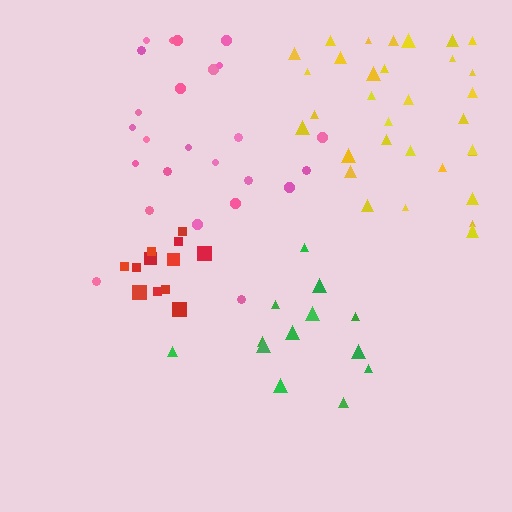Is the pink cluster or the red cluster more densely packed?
Red.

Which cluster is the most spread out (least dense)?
Pink.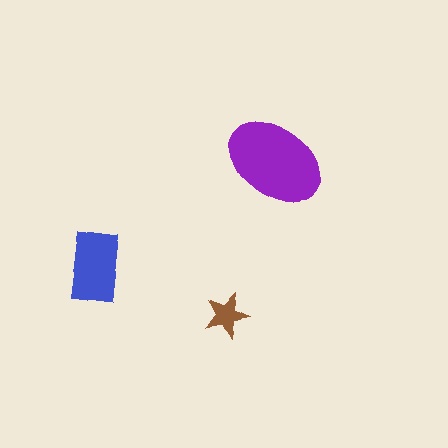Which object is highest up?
The purple ellipse is topmost.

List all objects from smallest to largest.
The brown star, the blue rectangle, the purple ellipse.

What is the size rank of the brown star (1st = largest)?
3rd.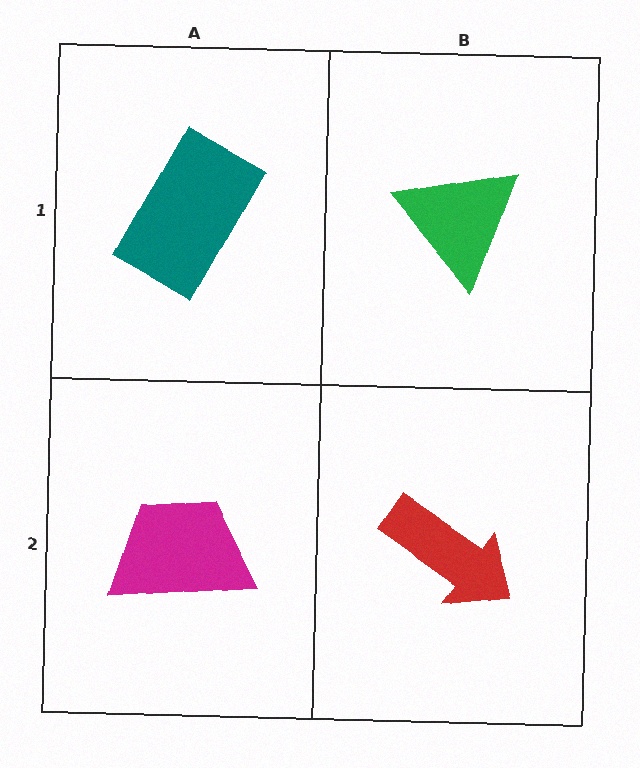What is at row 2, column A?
A magenta trapezoid.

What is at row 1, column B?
A green triangle.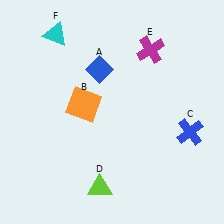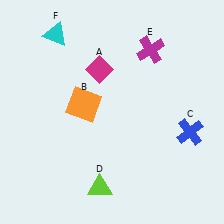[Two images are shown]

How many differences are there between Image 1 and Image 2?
There is 1 difference between the two images.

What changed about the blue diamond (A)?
In Image 1, A is blue. In Image 2, it changed to magenta.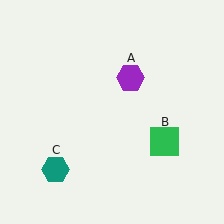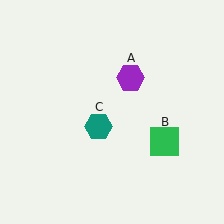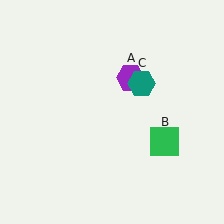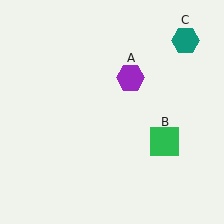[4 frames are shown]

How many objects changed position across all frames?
1 object changed position: teal hexagon (object C).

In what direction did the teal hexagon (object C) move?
The teal hexagon (object C) moved up and to the right.